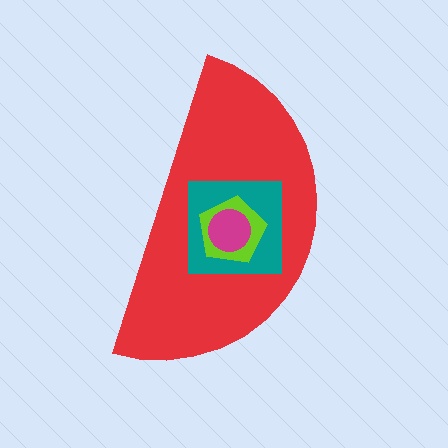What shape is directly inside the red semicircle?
The teal square.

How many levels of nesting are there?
4.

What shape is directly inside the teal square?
The lime pentagon.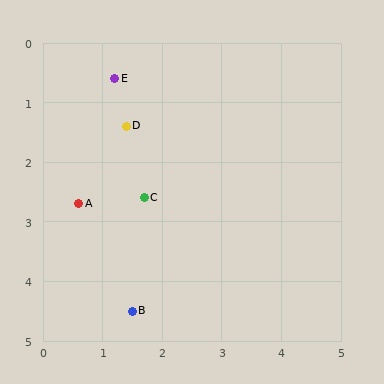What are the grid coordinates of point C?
Point C is at approximately (1.7, 2.6).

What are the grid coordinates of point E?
Point E is at approximately (1.2, 0.6).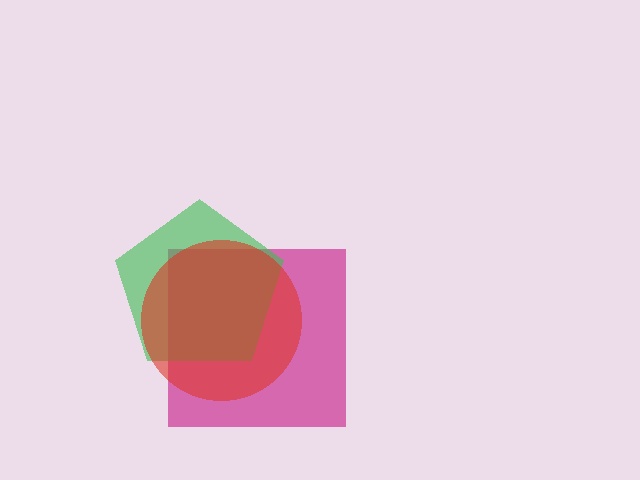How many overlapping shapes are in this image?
There are 3 overlapping shapes in the image.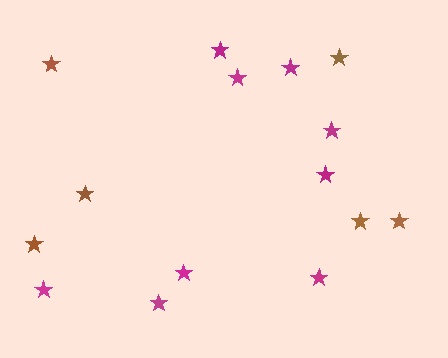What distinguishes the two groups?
There are 2 groups: one group of brown stars (6) and one group of magenta stars (9).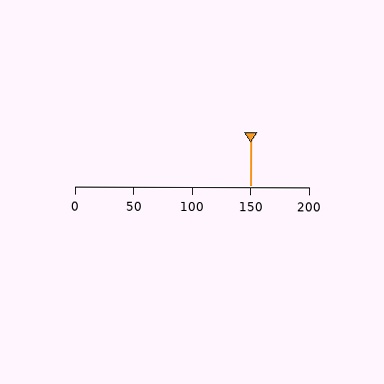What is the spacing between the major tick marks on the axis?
The major ticks are spaced 50 apart.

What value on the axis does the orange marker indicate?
The marker indicates approximately 150.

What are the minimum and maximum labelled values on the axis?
The axis runs from 0 to 200.